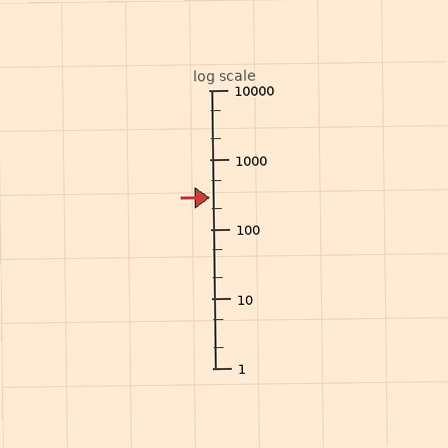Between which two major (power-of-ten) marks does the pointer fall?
The pointer is between 100 and 1000.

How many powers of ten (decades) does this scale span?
The scale spans 4 decades, from 1 to 10000.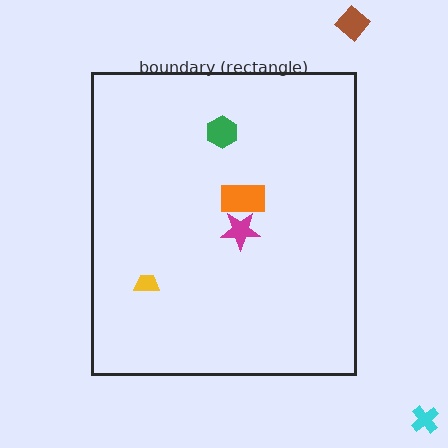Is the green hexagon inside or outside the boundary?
Inside.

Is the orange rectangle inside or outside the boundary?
Inside.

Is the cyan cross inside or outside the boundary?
Outside.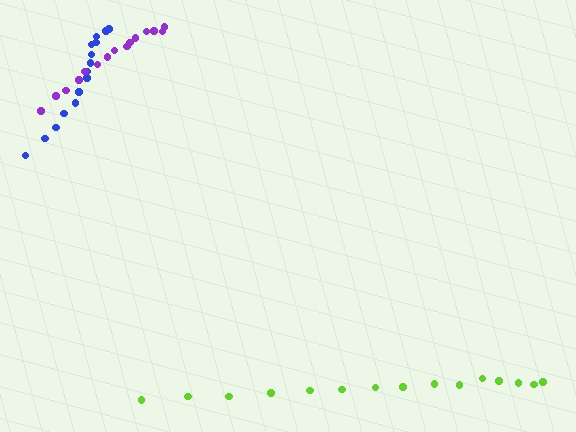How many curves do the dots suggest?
There are 3 distinct paths.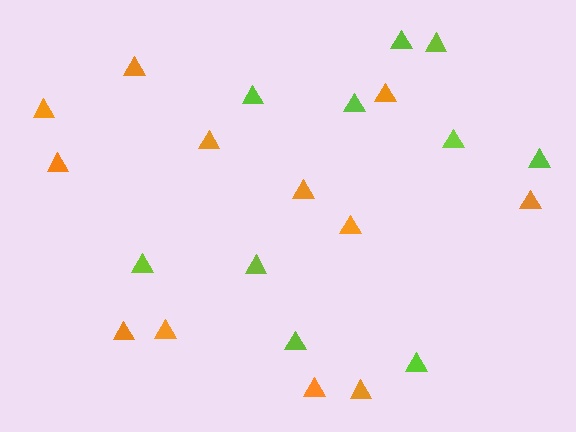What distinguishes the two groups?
There are 2 groups: one group of lime triangles (10) and one group of orange triangles (12).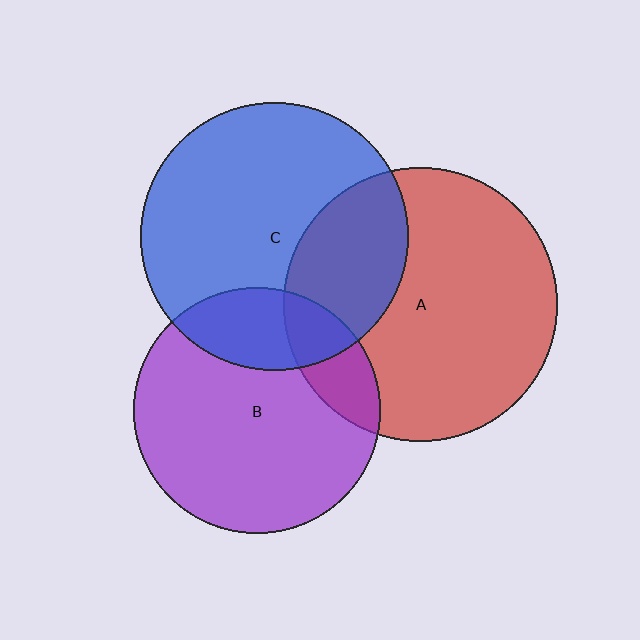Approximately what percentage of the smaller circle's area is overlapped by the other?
Approximately 15%.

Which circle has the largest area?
Circle A (red).